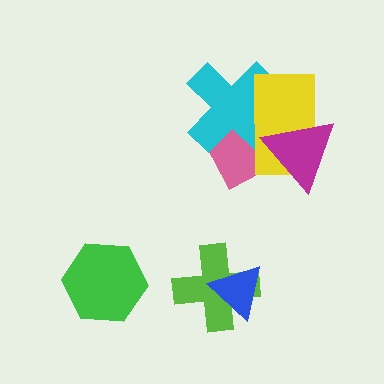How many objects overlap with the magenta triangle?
3 objects overlap with the magenta triangle.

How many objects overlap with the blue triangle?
1 object overlaps with the blue triangle.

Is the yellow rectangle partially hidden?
Yes, it is partially covered by another shape.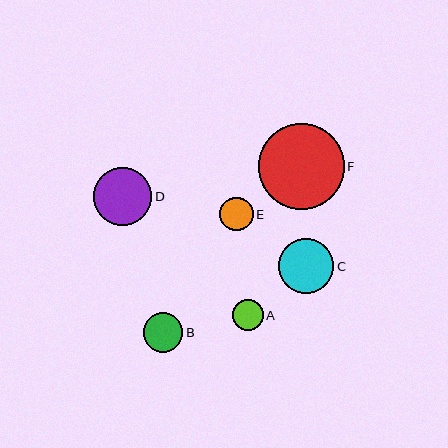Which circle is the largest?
Circle F is the largest with a size of approximately 86 pixels.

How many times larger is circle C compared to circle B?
Circle C is approximately 1.4 times the size of circle B.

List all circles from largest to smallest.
From largest to smallest: F, D, C, B, E, A.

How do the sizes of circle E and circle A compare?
Circle E and circle A are approximately the same size.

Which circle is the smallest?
Circle A is the smallest with a size of approximately 31 pixels.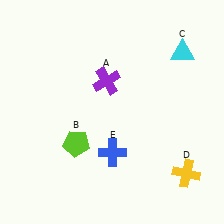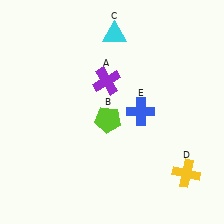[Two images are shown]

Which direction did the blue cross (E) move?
The blue cross (E) moved up.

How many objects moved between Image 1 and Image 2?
3 objects moved between the two images.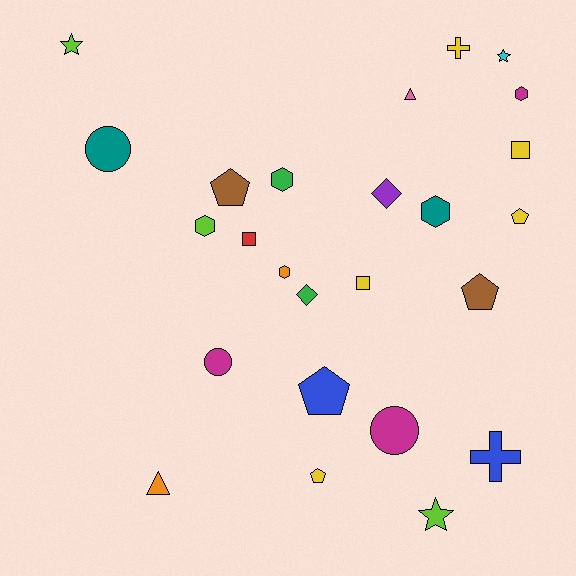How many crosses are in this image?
There are 2 crosses.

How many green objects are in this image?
There are 2 green objects.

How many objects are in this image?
There are 25 objects.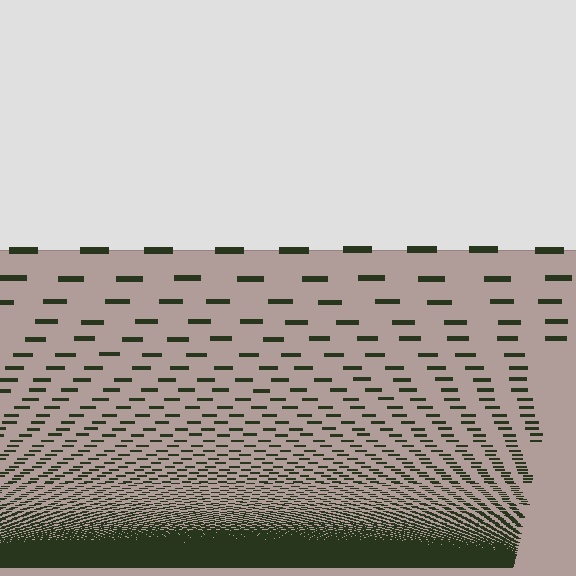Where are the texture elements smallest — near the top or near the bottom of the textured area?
Near the bottom.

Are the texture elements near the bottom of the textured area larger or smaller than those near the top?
Smaller. The gradient is inverted — elements near the bottom are smaller and denser.